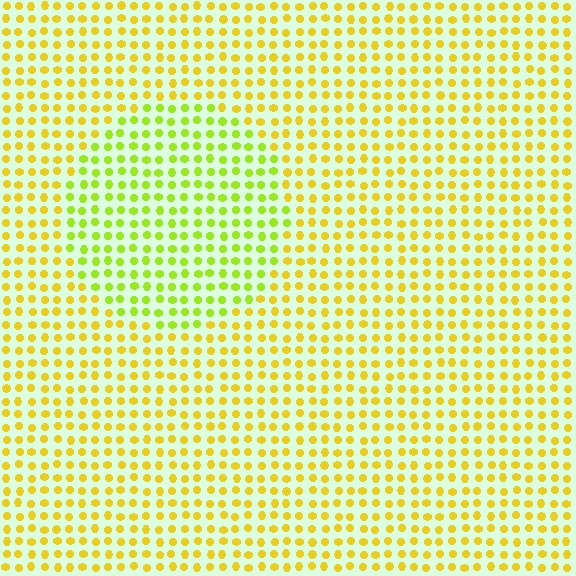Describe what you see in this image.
The image is filled with small yellow elements in a uniform arrangement. A circle-shaped region is visible where the elements are tinted to a slightly different hue, forming a subtle color boundary.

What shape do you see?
I see a circle.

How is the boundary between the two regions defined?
The boundary is defined purely by a slight shift in hue (about 32 degrees). Spacing, size, and orientation are identical on both sides.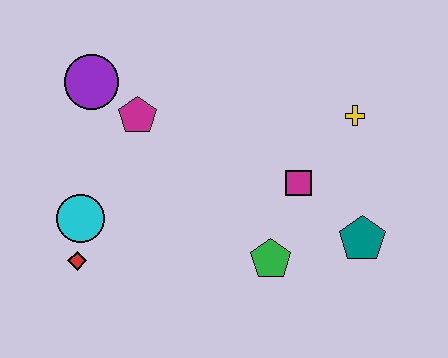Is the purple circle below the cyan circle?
No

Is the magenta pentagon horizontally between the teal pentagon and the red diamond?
Yes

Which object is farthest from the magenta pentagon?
The teal pentagon is farthest from the magenta pentagon.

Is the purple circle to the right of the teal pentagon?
No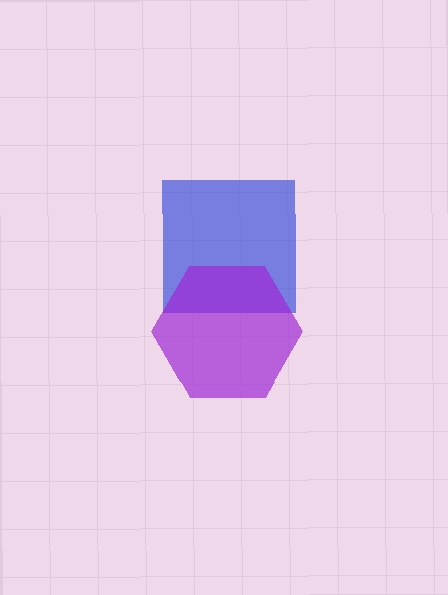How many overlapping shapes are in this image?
There are 2 overlapping shapes in the image.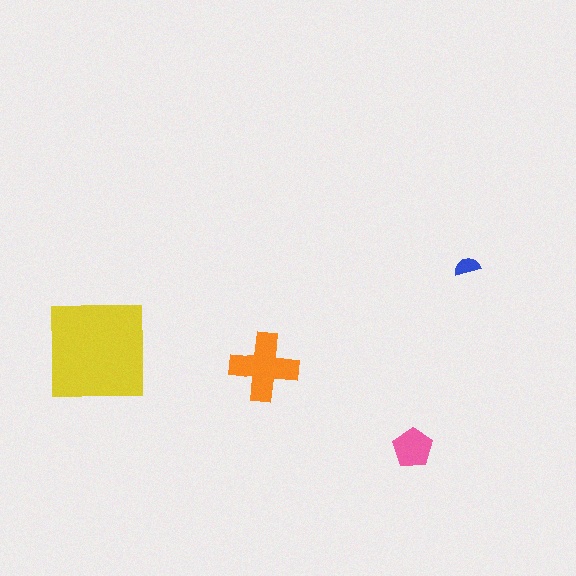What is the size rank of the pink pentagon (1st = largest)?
3rd.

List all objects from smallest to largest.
The blue semicircle, the pink pentagon, the orange cross, the yellow square.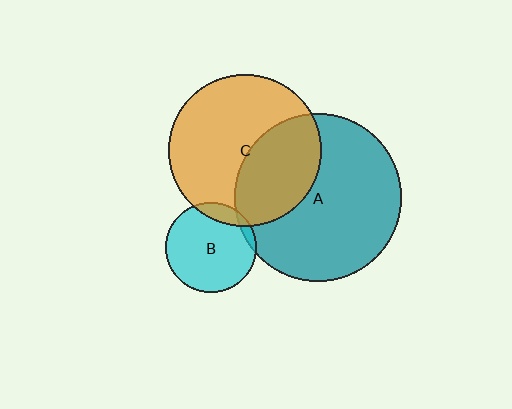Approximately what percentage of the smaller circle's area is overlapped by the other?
Approximately 40%.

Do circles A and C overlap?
Yes.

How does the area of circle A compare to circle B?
Approximately 3.4 times.